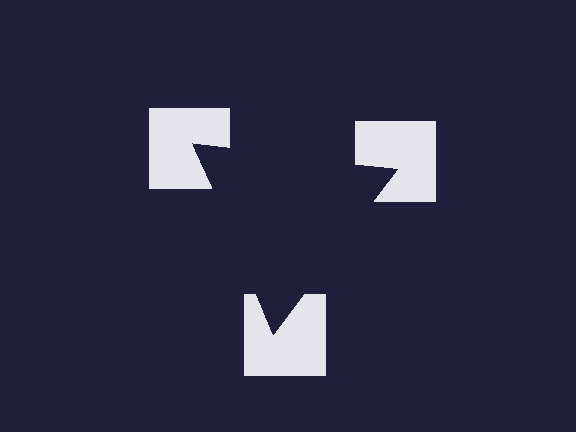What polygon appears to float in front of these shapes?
An illusory triangle — its edges are inferred from the aligned wedge cuts in the notched squares, not physically drawn.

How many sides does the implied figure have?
3 sides.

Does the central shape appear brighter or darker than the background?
It typically appears slightly darker than the background, even though no actual brightness change is drawn.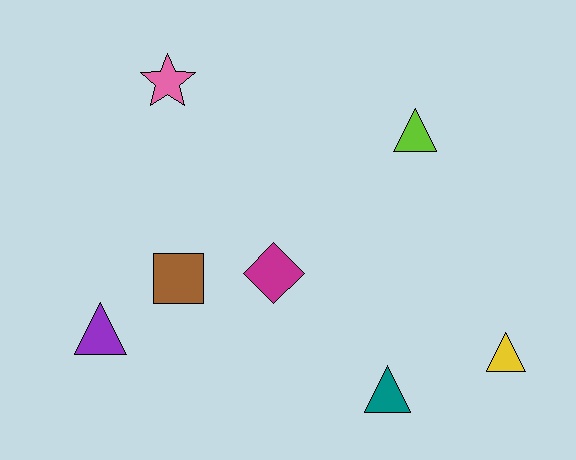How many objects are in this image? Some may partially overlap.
There are 7 objects.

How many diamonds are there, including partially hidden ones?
There is 1 diamond.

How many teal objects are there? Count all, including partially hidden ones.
There is 1 teal object.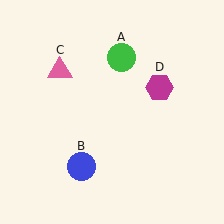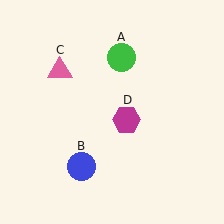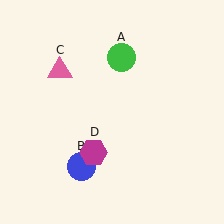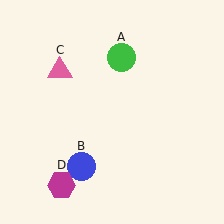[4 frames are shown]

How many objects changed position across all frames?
1 object changed position: magenta hexagon (object D).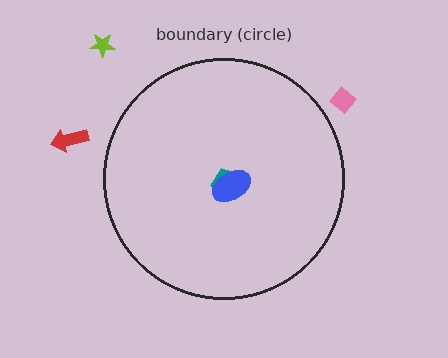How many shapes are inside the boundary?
2 inside, 3 outside.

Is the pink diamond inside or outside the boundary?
Outside.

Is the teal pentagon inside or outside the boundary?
Inside.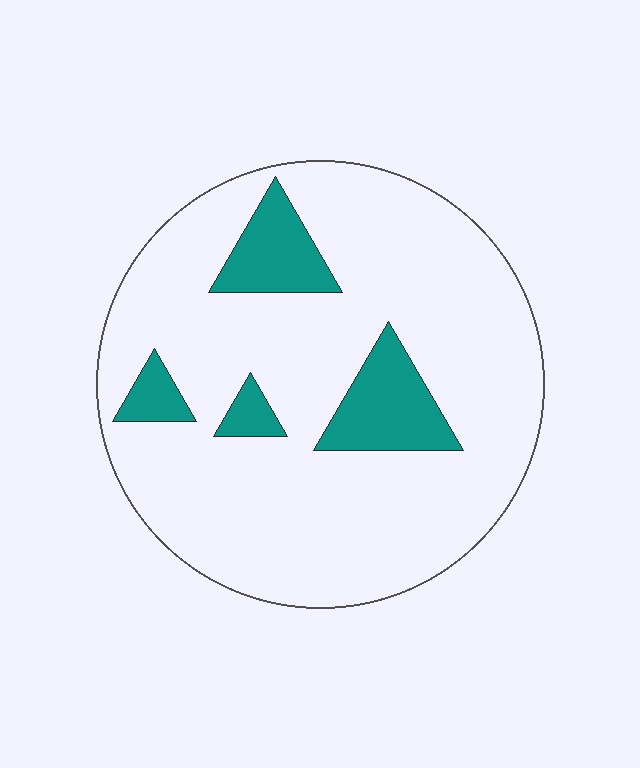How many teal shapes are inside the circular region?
4.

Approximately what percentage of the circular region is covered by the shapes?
Approximately 15%.